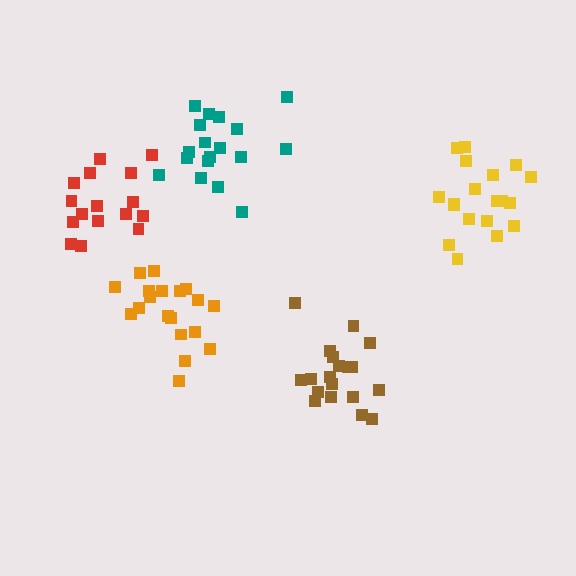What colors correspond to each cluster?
The clusters are colored: yellow, brown, red, orange, teal.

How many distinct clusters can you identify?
There are 5 distinct clusters.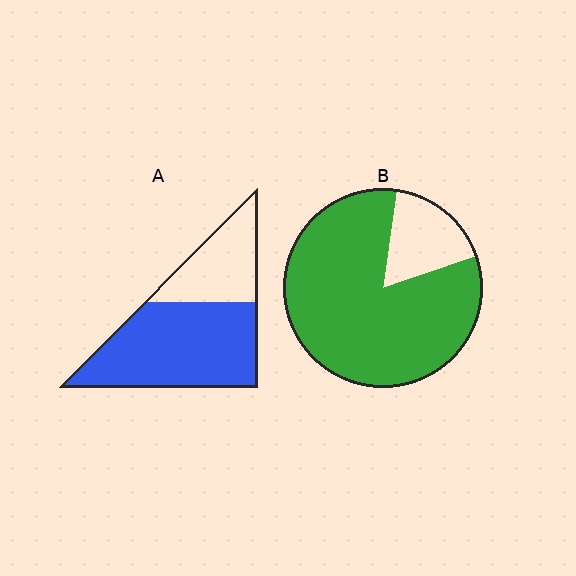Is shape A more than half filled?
Yes.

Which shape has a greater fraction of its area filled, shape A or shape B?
Shape B.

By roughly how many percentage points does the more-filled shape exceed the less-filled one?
By roughly 15 percentage points (B over A).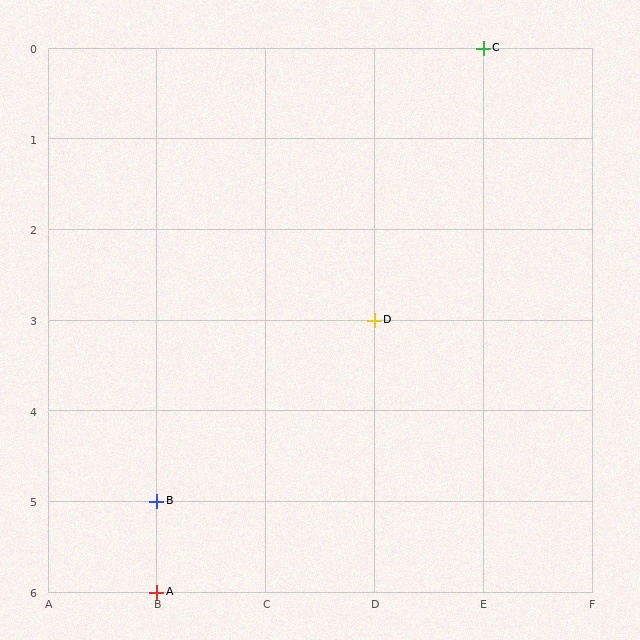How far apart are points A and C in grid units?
Points A and C are 3 columns and 6 rows apart (about 6.7 grid units diagonally).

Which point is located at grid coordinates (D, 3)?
Point D is at (D, 3).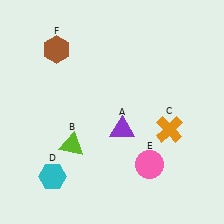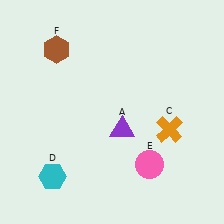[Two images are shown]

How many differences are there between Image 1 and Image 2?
There is 1 difference between the two images.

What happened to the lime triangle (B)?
The lime triangle (B) was removed in Image 2. It was in the bottom-left area of Image 1.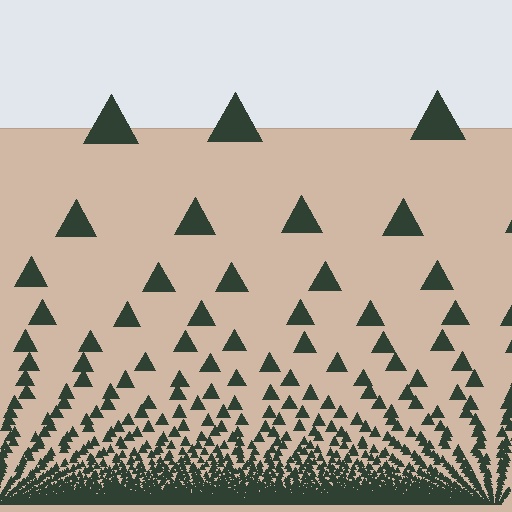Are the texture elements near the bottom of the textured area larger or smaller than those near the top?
Smaller. The gradient is inverted — elements near the bottom are smaller and denser.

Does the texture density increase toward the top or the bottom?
Density increases toward the bottom.